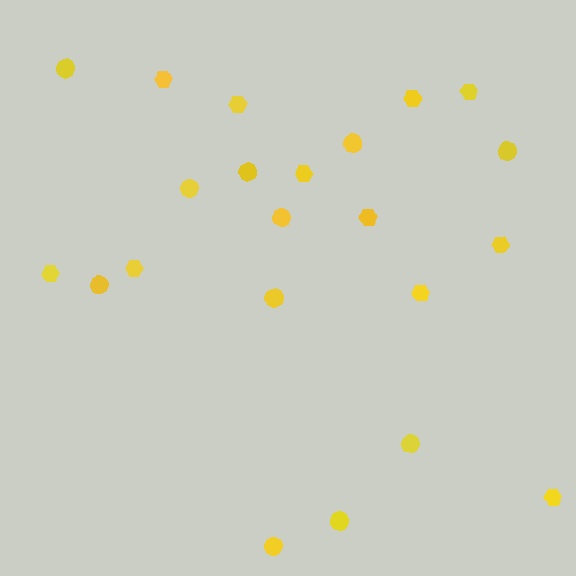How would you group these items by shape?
There are 2 groups: one group of circles (11) and one group of hexagons (11).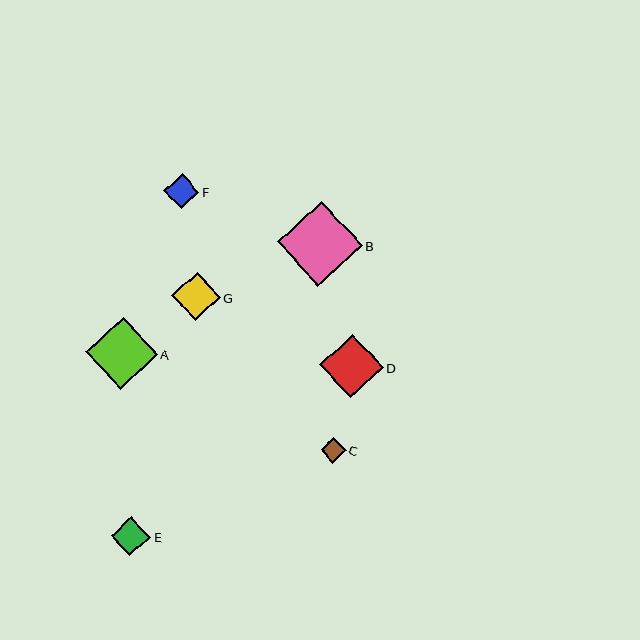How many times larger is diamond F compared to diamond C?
Diamond F is approximately 1.4 times the size of diamond C.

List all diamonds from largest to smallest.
From largest to smallest: B, A, D, G, E, F, C.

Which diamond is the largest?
Diamond B is the largest with a size of approximately 85 pixels.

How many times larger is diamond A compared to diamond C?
Diamond A is approximately 2.8 times the size of diamond C.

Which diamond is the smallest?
Diamond C is the smallest with a size of approximately 25 pixels.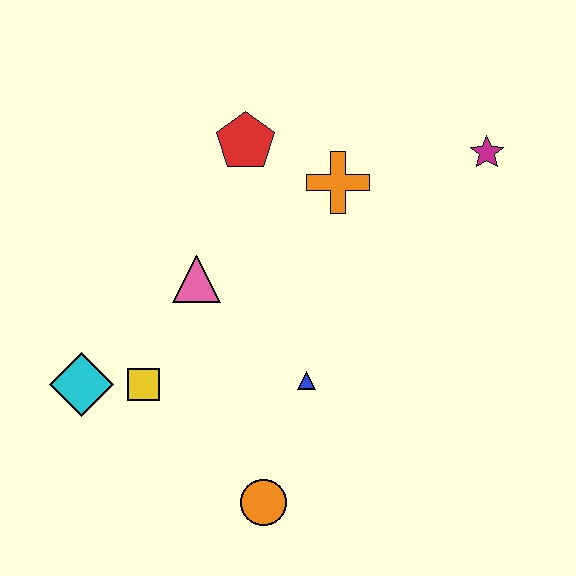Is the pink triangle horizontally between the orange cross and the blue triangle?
No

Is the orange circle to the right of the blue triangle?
No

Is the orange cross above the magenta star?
No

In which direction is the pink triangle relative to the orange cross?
The pink triangle is to the left of the orange cross.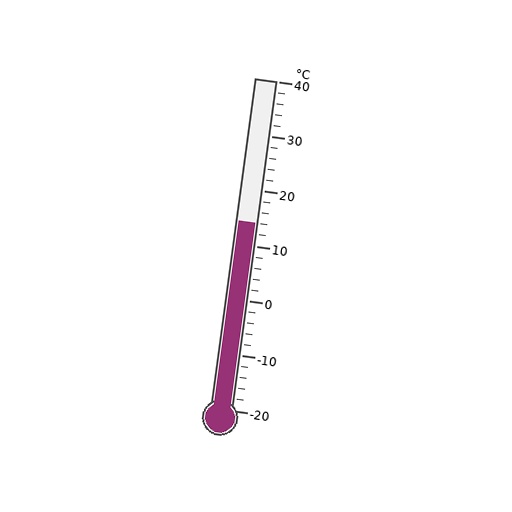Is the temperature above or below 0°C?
The temperature is above 0°C.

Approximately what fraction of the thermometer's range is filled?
The thermometer is filled to approximately 55% of its range.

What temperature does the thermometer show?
The thermometer shows approximately 14°C.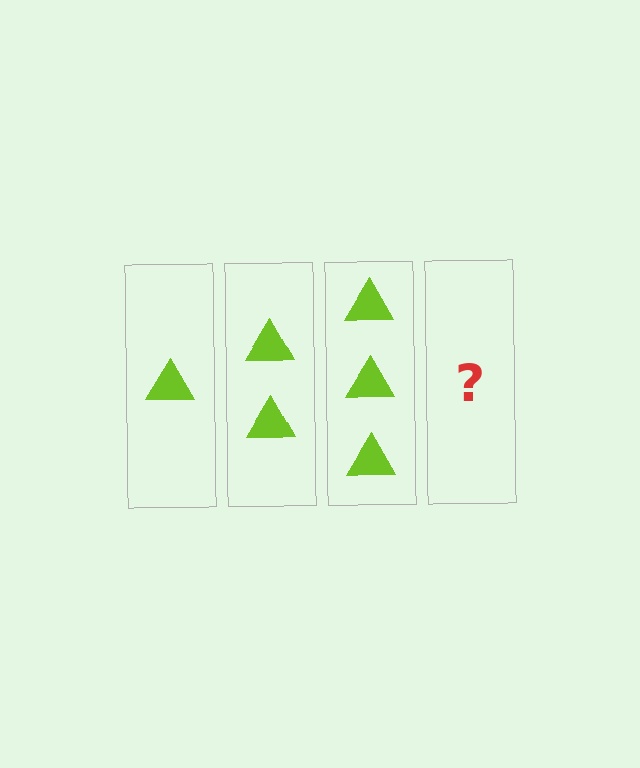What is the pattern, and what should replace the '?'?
The pattern is that each step adds one more triangle. The '?' should be 4 triangles.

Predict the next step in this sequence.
The next step is 4 triangles.